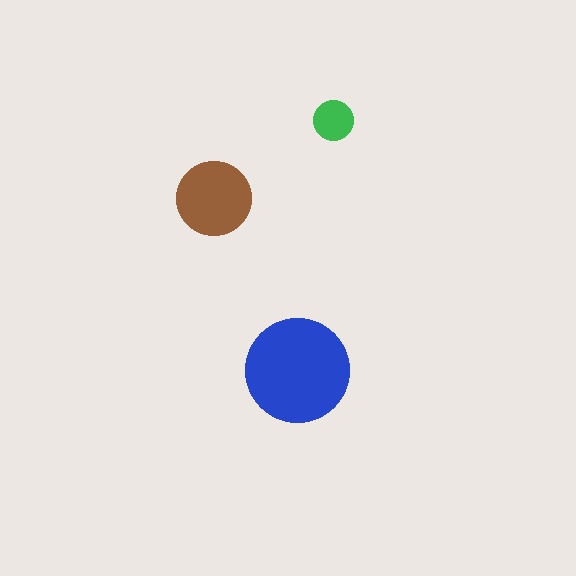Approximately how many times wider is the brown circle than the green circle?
About 2 times wider.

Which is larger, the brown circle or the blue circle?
The blue one.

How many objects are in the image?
There are 3 objects in the image.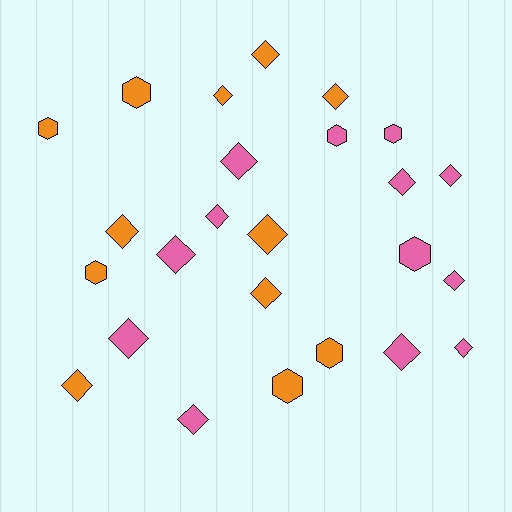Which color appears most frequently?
Pink, with 13 objects.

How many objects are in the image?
There are 25 objects.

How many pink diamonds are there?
There are 10 pink diamonds.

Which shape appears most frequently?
Diamond, with 17 objects.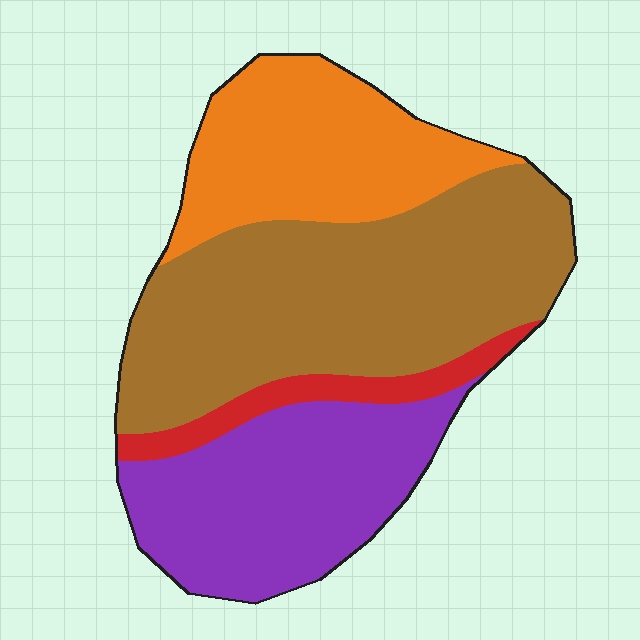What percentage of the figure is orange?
Orange takes up less than a quarter of the figure.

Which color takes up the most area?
Brown, at roughly 45%.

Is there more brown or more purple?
Brown.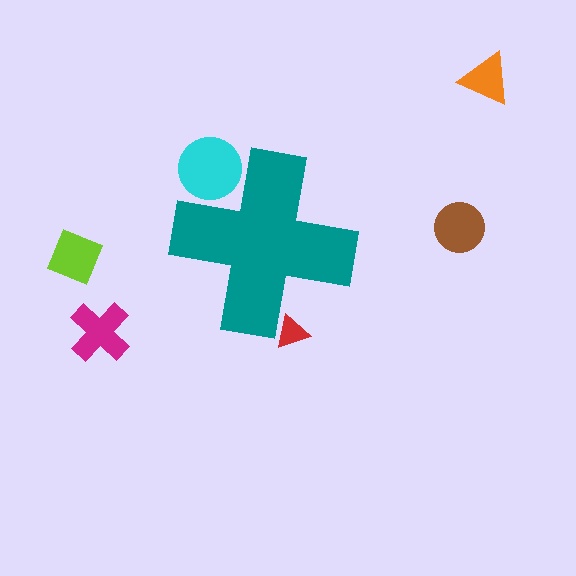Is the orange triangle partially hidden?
No, the orange triangle is fully visible.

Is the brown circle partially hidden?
No, the brown circle is fully visible.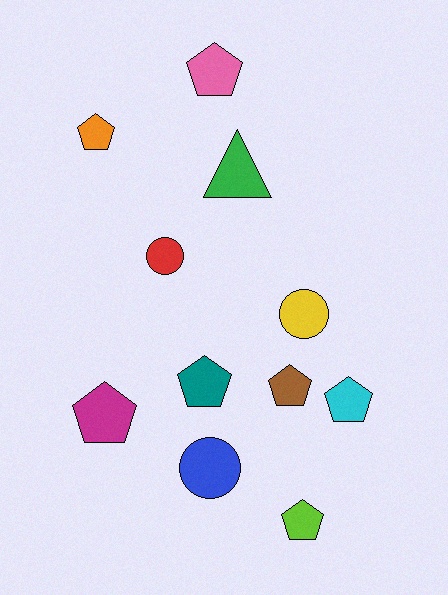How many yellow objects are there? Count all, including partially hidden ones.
There is 1 yellow object.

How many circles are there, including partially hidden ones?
There are 3 circles.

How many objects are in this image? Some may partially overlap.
There are 11 objects.